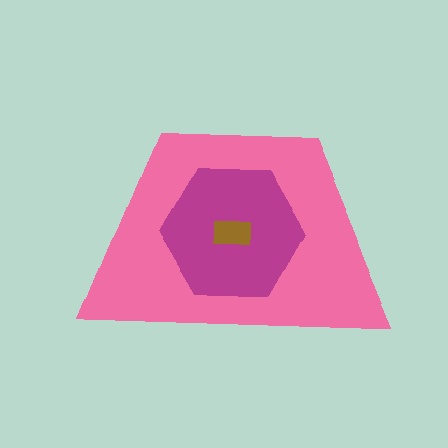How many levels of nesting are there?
3.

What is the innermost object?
The brown rectangle.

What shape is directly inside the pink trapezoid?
The magenta hexagon.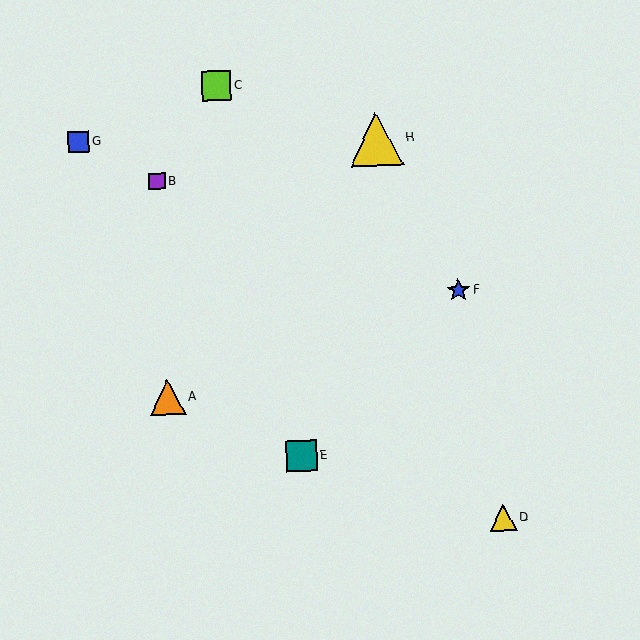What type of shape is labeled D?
Shape D is a yellow triangle.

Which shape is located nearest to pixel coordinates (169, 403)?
The orange triangle (labeled A) at (168, 398) is nearest to that location.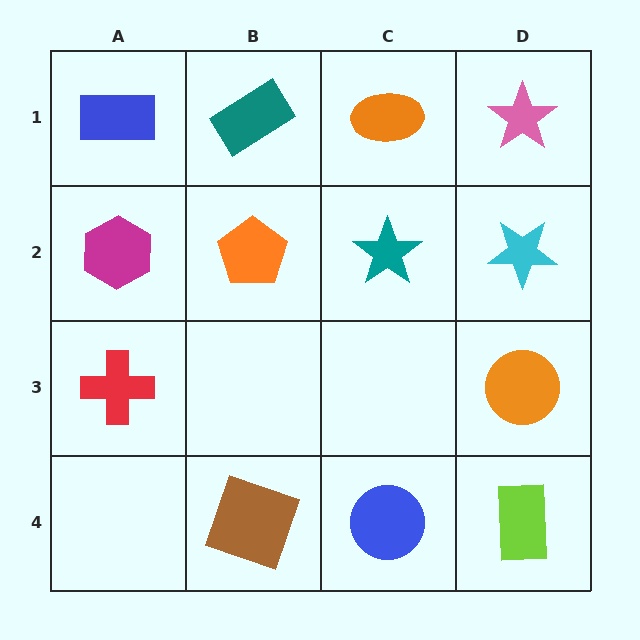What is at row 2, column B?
An orange pentagon.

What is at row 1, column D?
A pink star.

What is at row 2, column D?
A cyan star.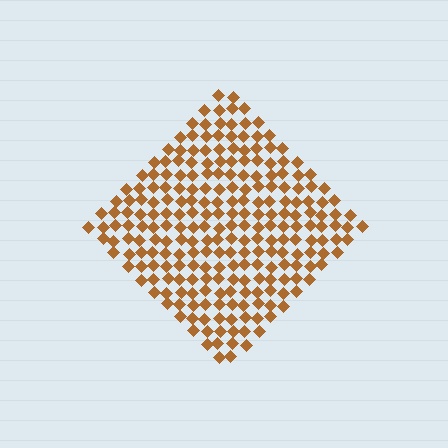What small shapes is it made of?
It is made of small diamonds.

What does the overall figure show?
The overall figure shows a diamond.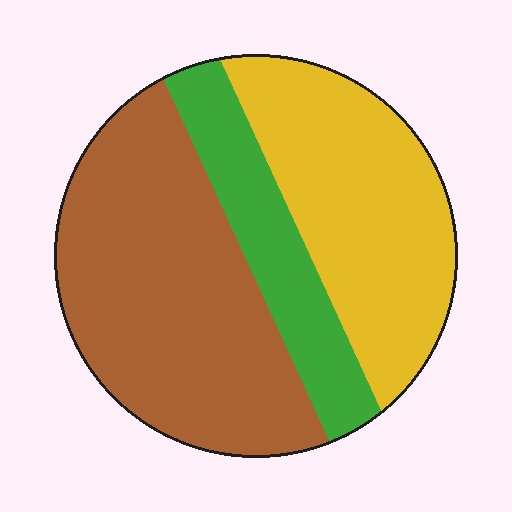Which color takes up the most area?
Brown, at roughly 45%.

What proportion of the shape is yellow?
Yellow covers about 35% of the shape.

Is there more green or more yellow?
Yellow.